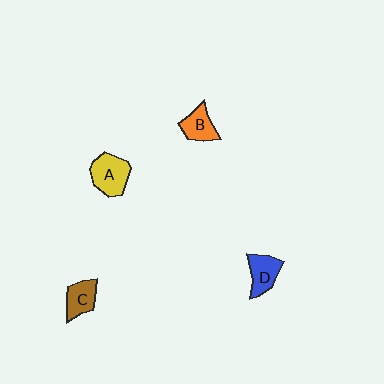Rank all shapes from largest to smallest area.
From largest to smallest: A (yellow), D (blue), C (brown), B (orange).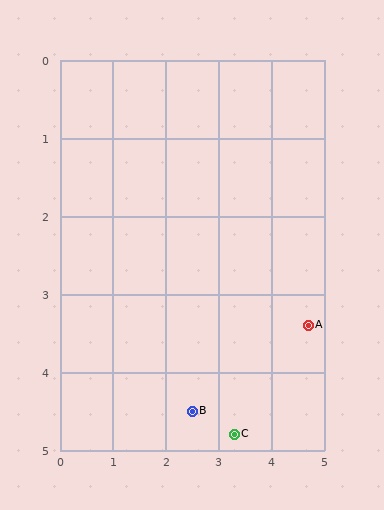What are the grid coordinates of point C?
Point C is at approximately (3.3, 4.8).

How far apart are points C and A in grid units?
Points C and A are about 2.0 grid units apart.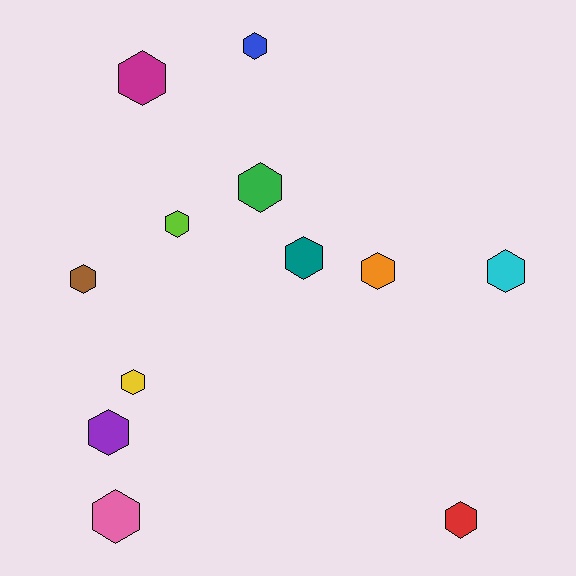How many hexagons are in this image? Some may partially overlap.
There are 12 hexagons.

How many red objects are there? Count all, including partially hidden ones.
There is 1 red object.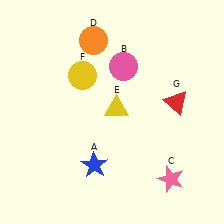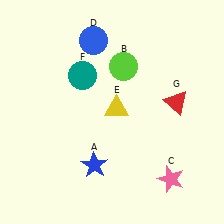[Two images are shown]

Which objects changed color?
B changed from pink to lime. D changed from orange to blue. F changed from yellow to teal.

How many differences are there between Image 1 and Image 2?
There are 3 differences between the two images.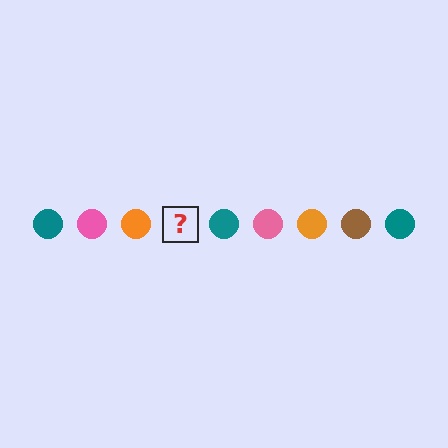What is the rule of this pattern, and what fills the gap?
The rule is that the pattern cycles through teal, pink, orange, brown circles. The gap should be filled with a brown circle.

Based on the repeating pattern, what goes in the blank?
The blank should be a brown circle.